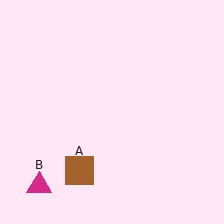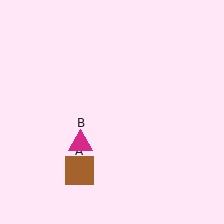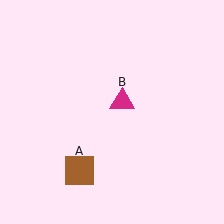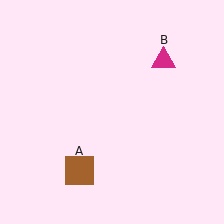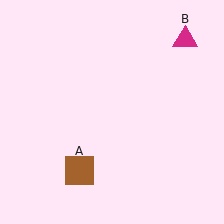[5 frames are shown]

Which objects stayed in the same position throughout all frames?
Brown square (object A) remained stationary.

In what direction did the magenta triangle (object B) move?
The magenta triangle (object B) moved up and to the right.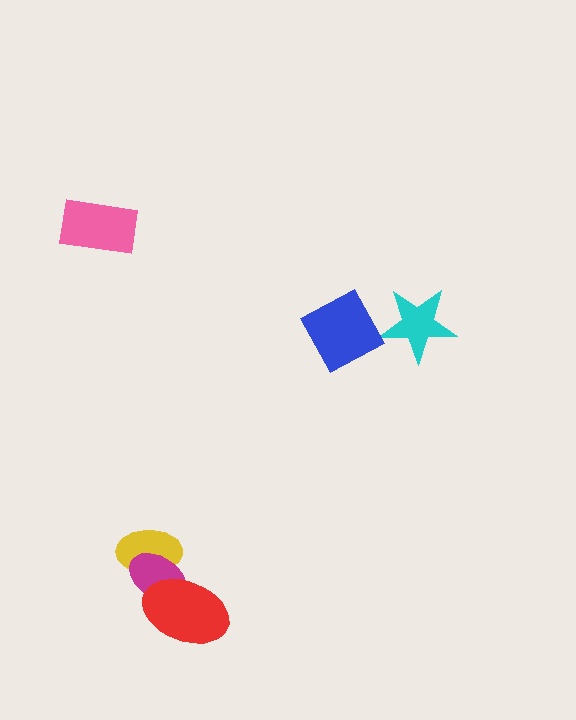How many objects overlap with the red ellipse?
2 objects overlap with the red ellipse.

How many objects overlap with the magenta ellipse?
2 objects overlap with the magenta ellipse.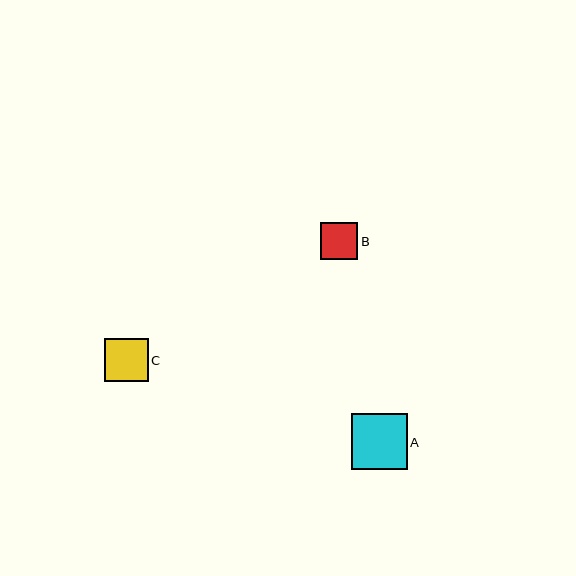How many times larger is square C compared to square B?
Square C is approximately 1.2 times the size of square B.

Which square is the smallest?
Square B is the smallest with a size of approximately 37 pixels.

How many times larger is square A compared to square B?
Square A is approximately 1.5 times the size of square B.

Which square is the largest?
Square A is the largest with a size of approximately 56 pixels.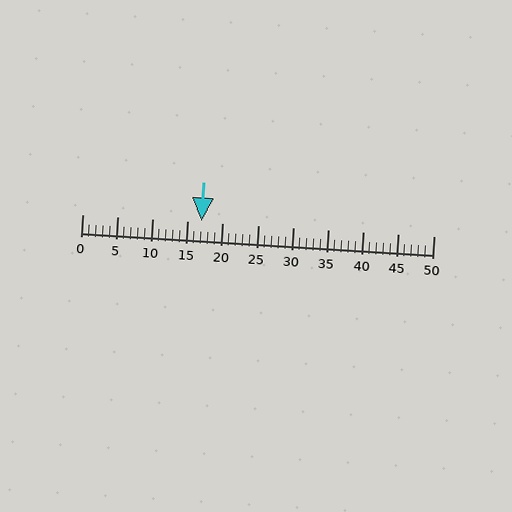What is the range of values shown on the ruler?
The ruler shows values from 0 to 50.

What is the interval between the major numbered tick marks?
The major tick marks are spaced 5 units apart.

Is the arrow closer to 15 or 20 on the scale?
The arrow is closer to 15.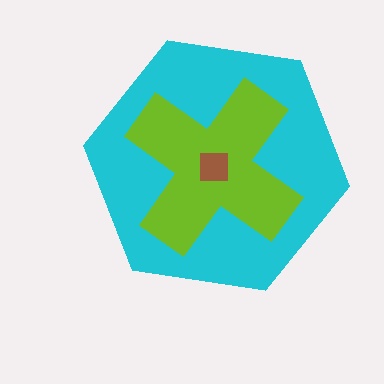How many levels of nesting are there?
3.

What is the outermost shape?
The cyan hexagon.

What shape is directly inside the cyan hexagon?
The lime cross.